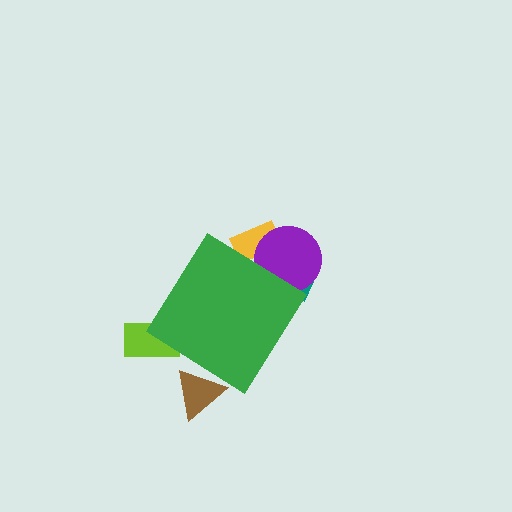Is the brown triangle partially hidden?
Yes, the brown triangle is partially hidden behind the green diamond.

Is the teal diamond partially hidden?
Yes, the teal diamond is partially hidden behind the green diamond.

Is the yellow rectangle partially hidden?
Yes, the yellow rectangle is partially hidden behind the green diamond.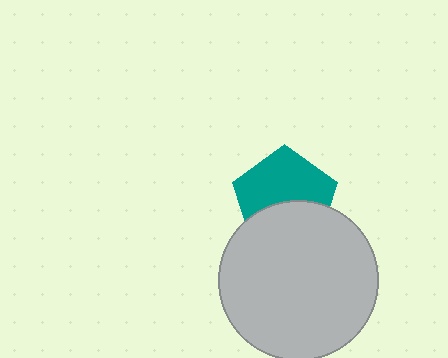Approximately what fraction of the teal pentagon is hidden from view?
Roughly 42% of the teal pentagon is hidden behind the light gray circle.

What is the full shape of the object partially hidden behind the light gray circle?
The partially hidden object is a teal pentagon.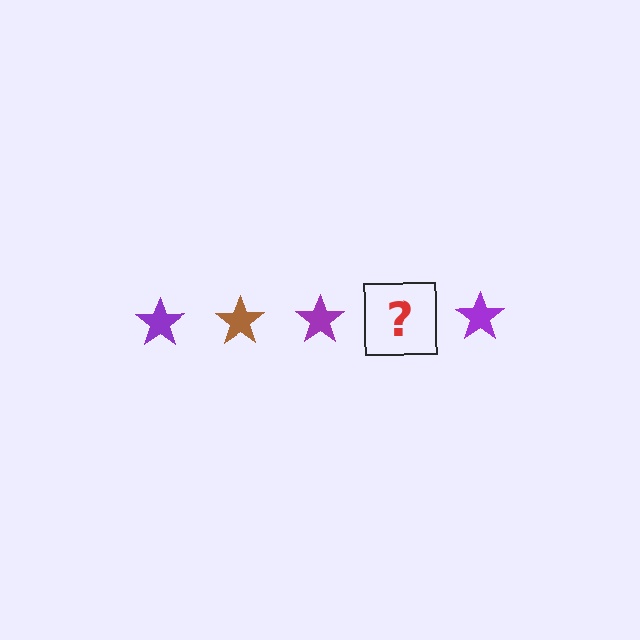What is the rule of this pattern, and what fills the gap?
The rule is that the pattern cycles through purple, brown stars. The gap should be filled with a brown star.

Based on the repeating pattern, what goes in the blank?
The blank should be a brown star.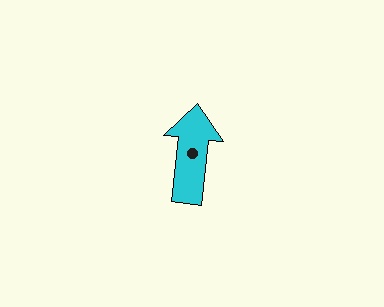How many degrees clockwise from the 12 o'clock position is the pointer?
Approximately 6 degrees.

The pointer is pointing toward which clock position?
Roughly 12 o'clock.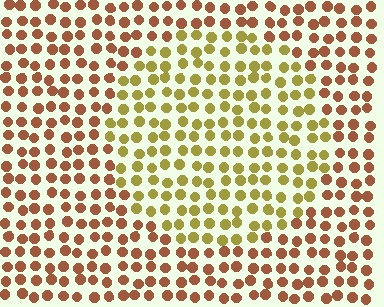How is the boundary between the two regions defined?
The boundary is defined purely by a slight shift in hue (about 41 degrees). Spacing, size, and orientation are identical on both sides.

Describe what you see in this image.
The image is filled with small brown elements in a uniform arrangement. A circle-shaped region is visible where the elements are tinted to a slightly different hue, forming a subtle color boundary.